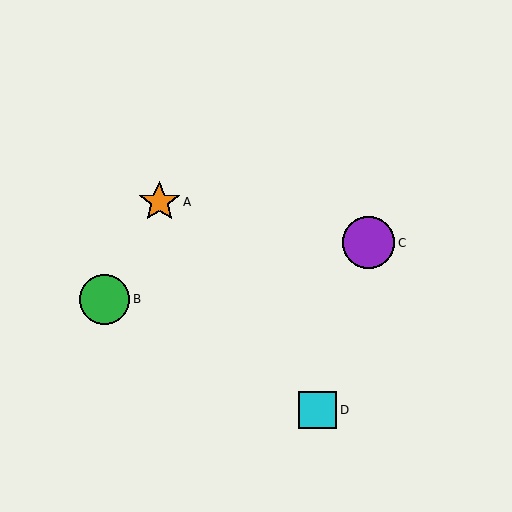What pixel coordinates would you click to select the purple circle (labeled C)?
Click at (369, 243) to select the purple circle C.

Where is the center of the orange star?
The center of the orange star is at (159, 202).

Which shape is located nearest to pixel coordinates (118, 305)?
The green circle (labeled B) at (105, 299) is nearest to that location.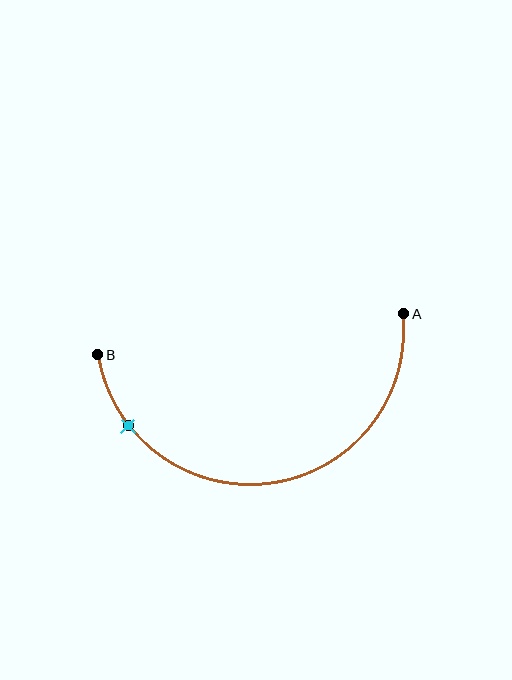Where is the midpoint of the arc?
The arc midpoint is the point on the curve farthest from the straight line joining A and B. It sits below that line.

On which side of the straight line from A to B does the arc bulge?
The arc bulges below the straight line connecting A and B.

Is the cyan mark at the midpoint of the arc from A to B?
No. The cyan mark lies on the arc but is closer to endpoint B. The arc midpoint would be at the point on the curve equidistant along the arc from both A and B.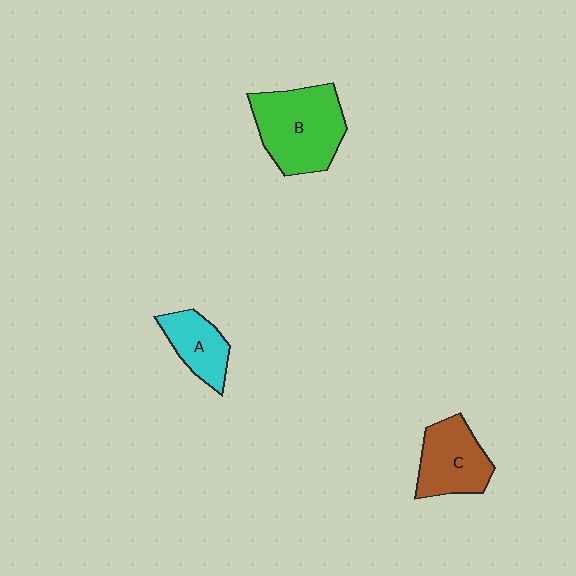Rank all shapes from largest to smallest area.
From largest to smallest: B (green), C (brown), A (cyan).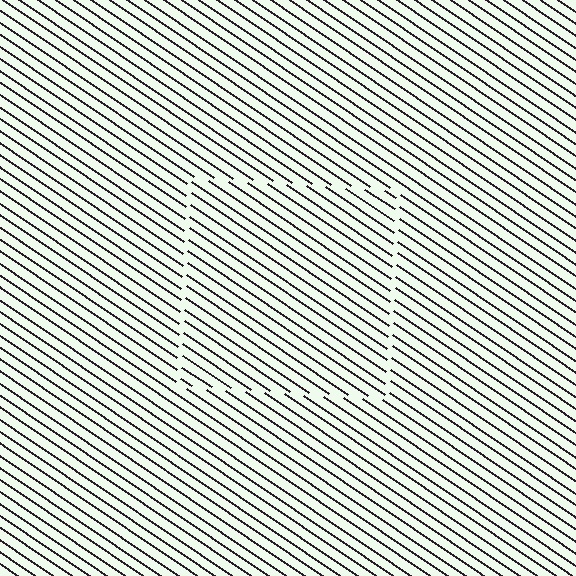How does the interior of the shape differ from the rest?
The interior of the shape contains the same grating, shifted by half a period — the contour is defined by the phase discontinuity where line-ends from the inner and outer gratings abut.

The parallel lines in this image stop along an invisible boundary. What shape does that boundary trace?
An illusory square. The interior of the shape contains the same grating, shifted by half a period — the contour is defined by the phase discontinuity where line-ends from the inner and outer gratings abut.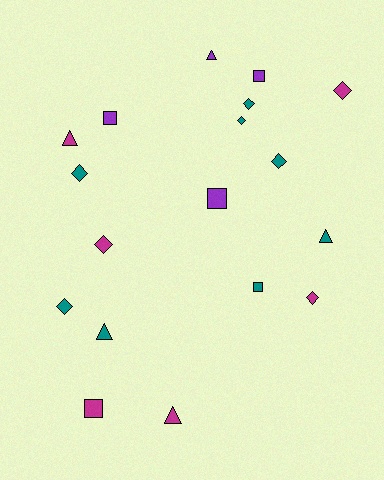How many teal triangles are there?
There are 2 teal triangles.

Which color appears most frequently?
Teal, with 8 objects.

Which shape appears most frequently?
Diamond, with 8 objects.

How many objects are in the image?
There are 18 objects.